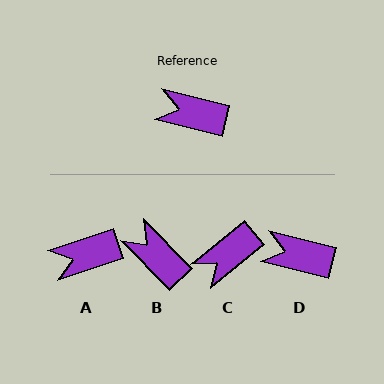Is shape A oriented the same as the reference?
No, it is off by about 33 degrees.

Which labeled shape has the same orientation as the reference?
D.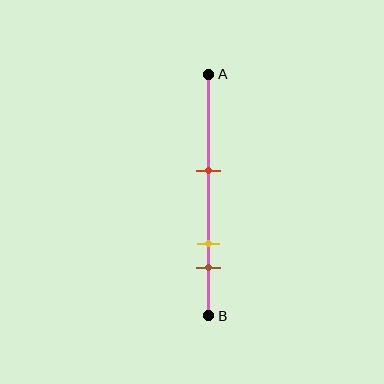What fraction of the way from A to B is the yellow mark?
The yellow mark is approximately 70% (0.7) of the way from A to B.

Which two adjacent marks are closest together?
The yellow and brown marks are the closest adjacent pair.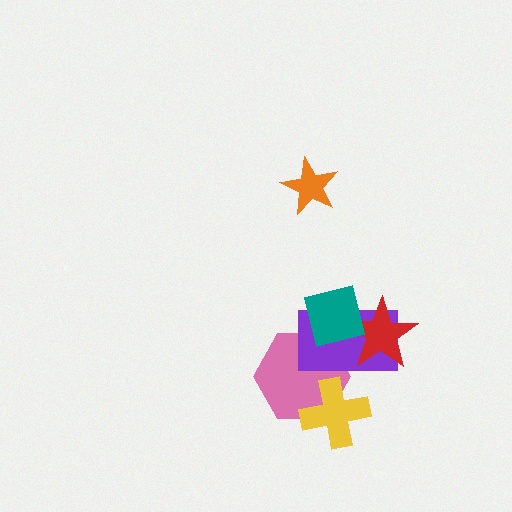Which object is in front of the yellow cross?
The purple rectangle is in front of the yellow cross.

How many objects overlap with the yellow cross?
2 objects overlap with the yellow cross.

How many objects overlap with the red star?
2 objects overlap with the red star.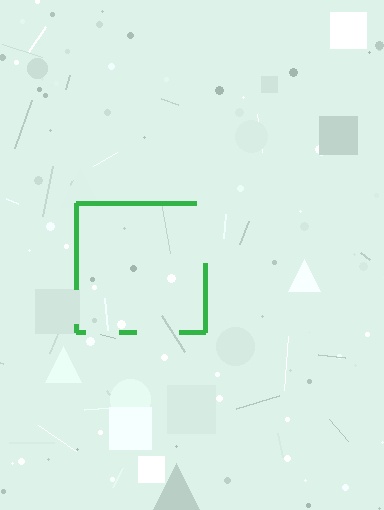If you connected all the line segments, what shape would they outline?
They would outline a square.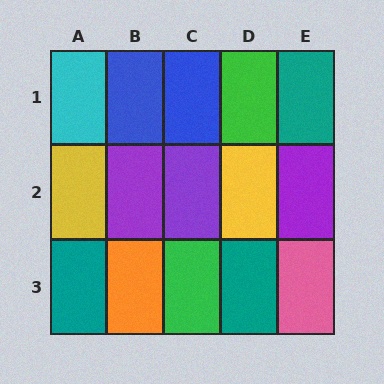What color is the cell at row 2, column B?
Purple.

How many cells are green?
2 cells are green.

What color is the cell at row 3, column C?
Green.